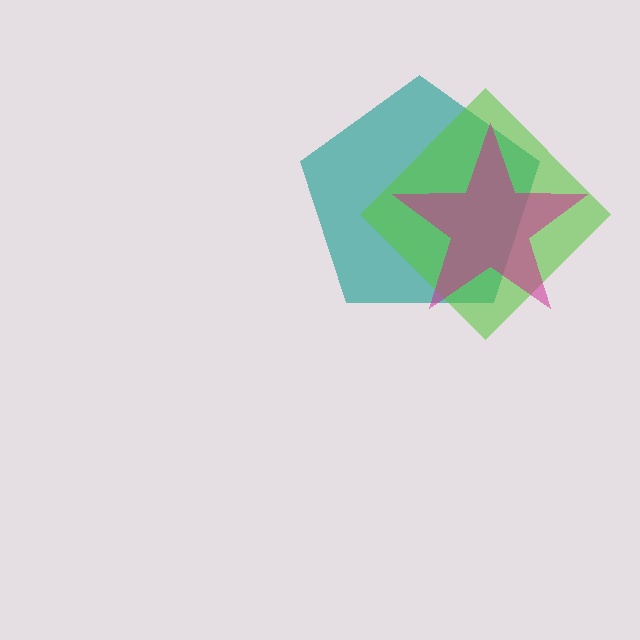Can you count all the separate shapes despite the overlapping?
Yes, there are 3 separate shapes.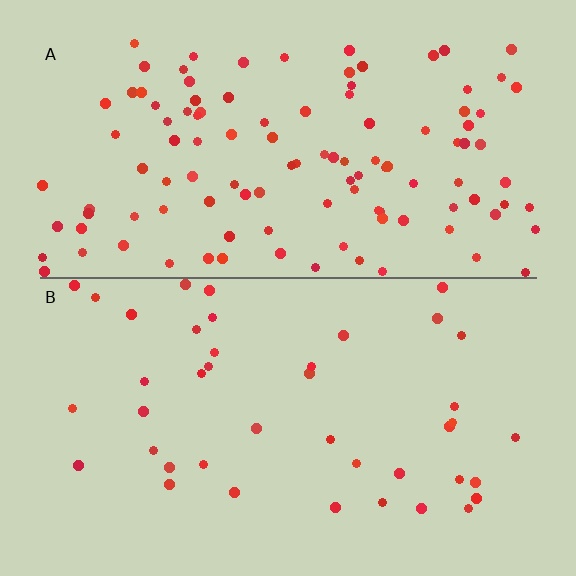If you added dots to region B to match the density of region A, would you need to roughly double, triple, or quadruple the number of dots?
Approximately triple.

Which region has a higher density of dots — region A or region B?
A (the top).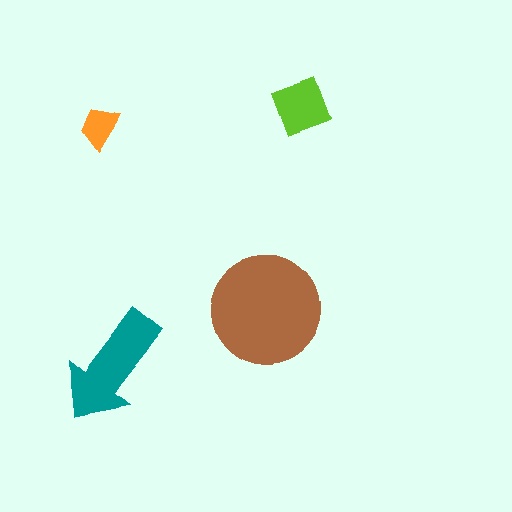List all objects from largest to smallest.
The brown circle, the teal arrow, the lime diamond, the orange trapezoid.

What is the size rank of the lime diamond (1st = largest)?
3rd.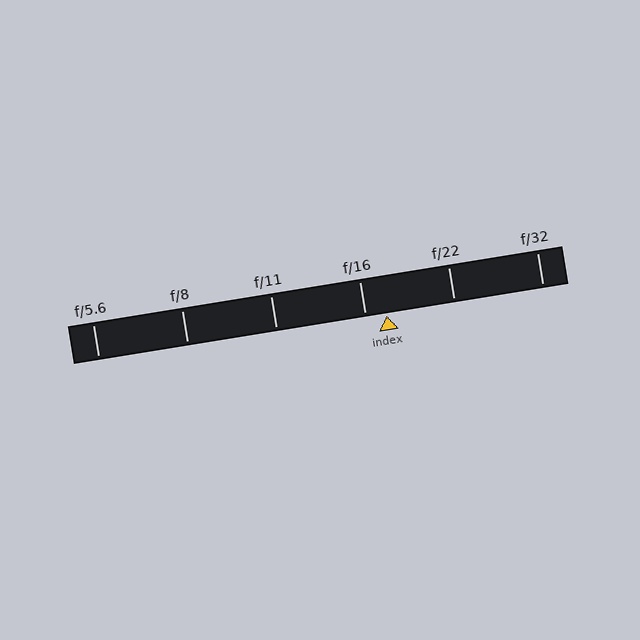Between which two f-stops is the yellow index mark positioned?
The index mark is between f/16 and f/22.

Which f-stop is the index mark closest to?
The index mark is closest to f/16.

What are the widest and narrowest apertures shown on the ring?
The widest aperture shown is f/5.6 and the narrowest is f/32.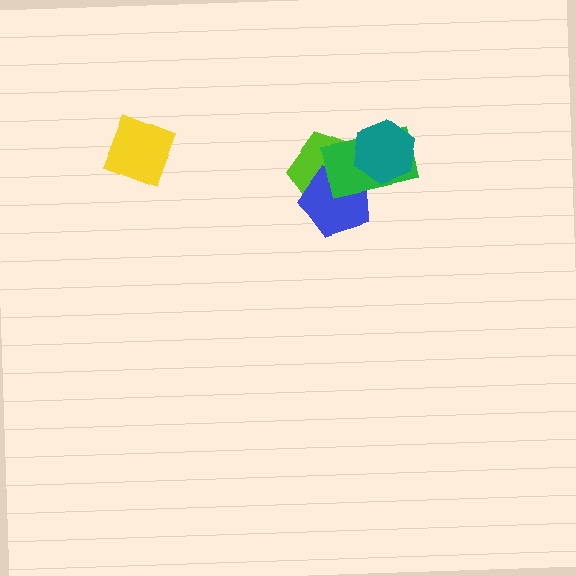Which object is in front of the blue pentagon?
The green rectangle is in front of the blue pentagon.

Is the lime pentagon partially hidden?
Yes, it is partially covered by another shape.